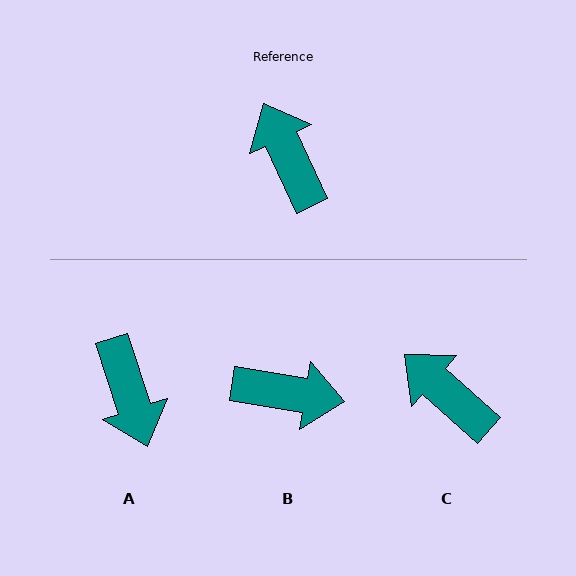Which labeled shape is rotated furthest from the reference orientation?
A, about 173 degrees away.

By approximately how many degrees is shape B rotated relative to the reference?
Approximately 124 degrees clockwise.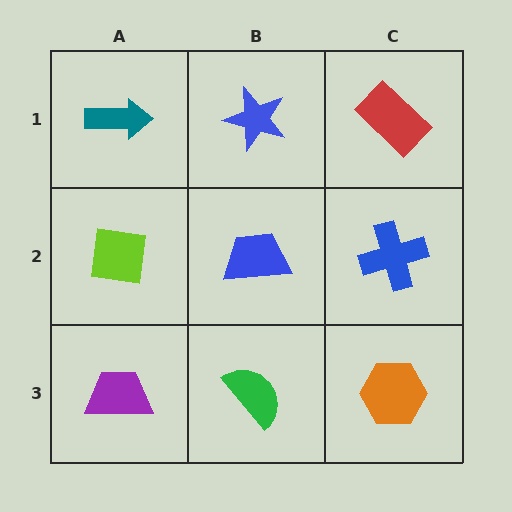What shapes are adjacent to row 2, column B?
A blue star (row 1, column B), a green semicircle (row 3, column B), a lime square (row 2, column A), a blue cross (row 2, column C).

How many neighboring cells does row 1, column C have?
2.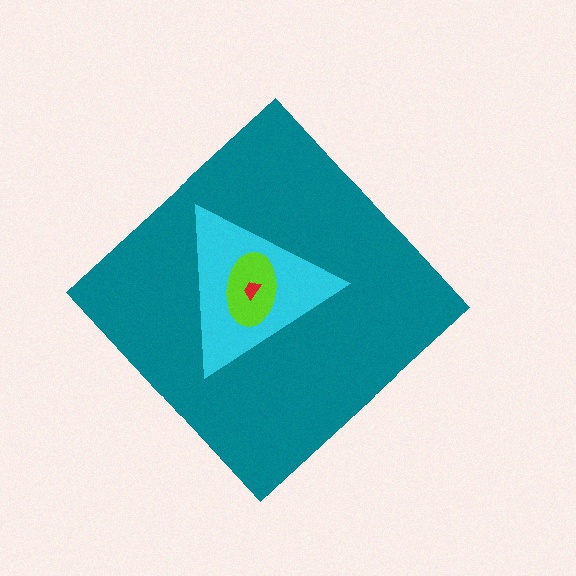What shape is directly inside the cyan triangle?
The lime ellipse.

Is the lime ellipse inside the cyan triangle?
Yes.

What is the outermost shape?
The teal diamond.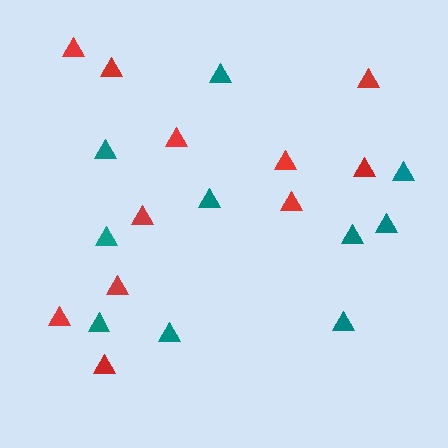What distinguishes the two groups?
There are 2 groups: one group of red triangles (11) and one group of teal triangles (10).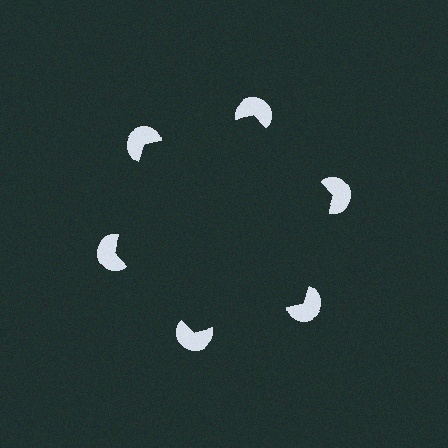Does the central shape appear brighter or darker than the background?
It typically appears slightly darker than the background, even though no actual brightness change is drawn.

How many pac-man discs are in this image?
There are 6 — one at each vertex of the illusory hexagon.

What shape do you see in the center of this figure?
An illusory hexagon — its edges are inferred from the aligned wedge cuts in the pac-man discs, not physically drawn.